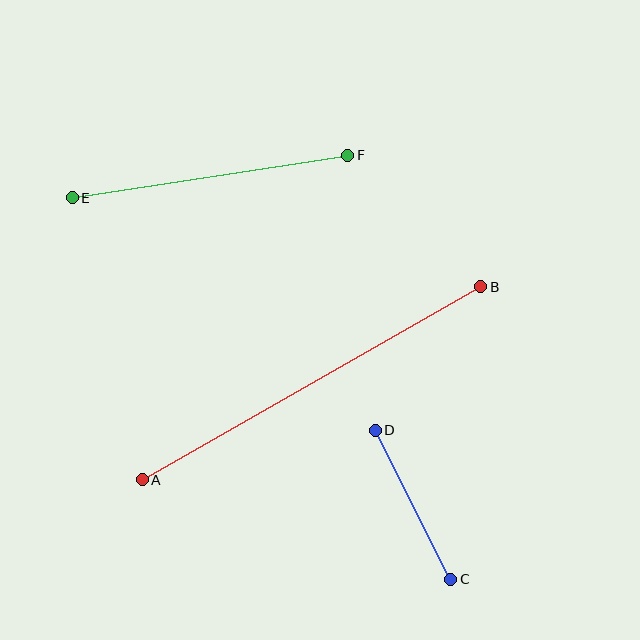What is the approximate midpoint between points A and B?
The midpoint is at approximately (311, 383) pixels.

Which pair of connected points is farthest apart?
Points A and B are farthest apart.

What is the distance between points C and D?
The distance is approximately 167 pixels.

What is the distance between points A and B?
The distance is approximately 389 pixels.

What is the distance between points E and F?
The distance is approximately 278 pixels.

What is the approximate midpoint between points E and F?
The midpoint is at approximately (210, 177) pixels.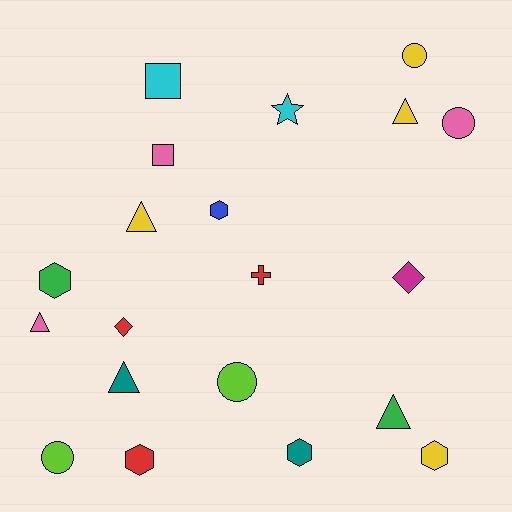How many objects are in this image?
There are 20 objects.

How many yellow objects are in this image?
There are 4 yellow objects.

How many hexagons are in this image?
There are 5 hexagons.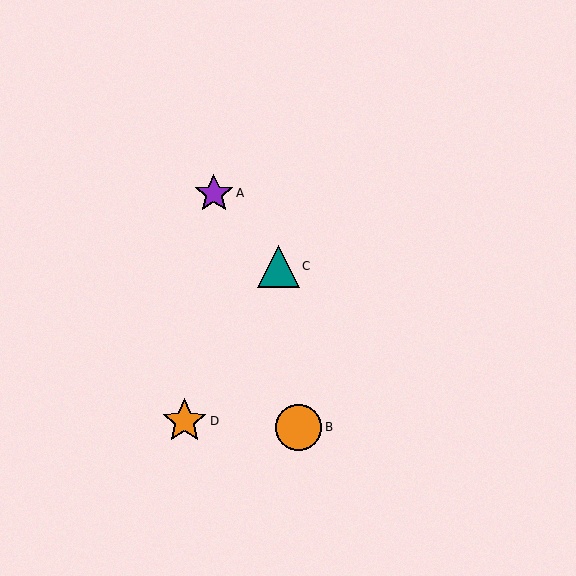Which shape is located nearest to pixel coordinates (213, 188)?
The purple star (labeled A) at (214, 194) is nearest to that location.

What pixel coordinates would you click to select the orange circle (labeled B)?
Click at (299, 427) to select the orange circle B.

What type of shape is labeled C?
Shape C is a teal triangle.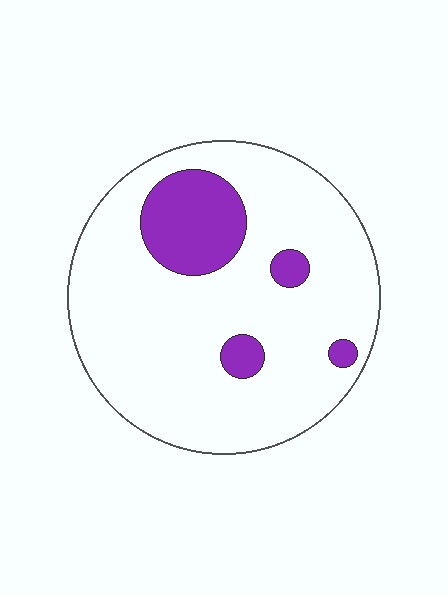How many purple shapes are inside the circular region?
4.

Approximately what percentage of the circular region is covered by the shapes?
Approximately 15%.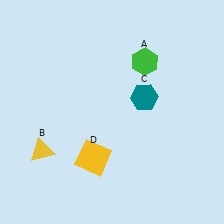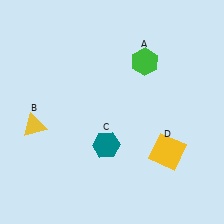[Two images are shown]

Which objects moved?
The objects that moved are: the yellow triangle (B), the teal hexagon (C), the yellow square (D).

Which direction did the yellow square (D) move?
The yellow square (D) moved right.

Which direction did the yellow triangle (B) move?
The yellow triangle (B) moved up.